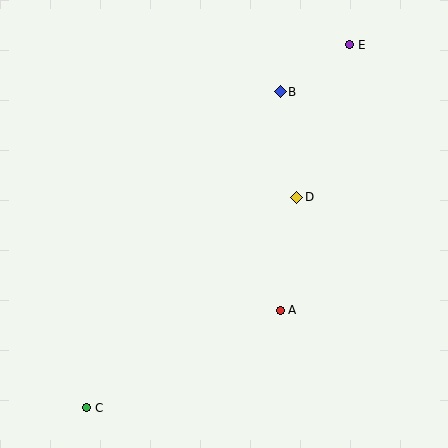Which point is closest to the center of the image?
Point D at (297, 197) is closest to the center.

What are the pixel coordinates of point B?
Point B is at (280, 92).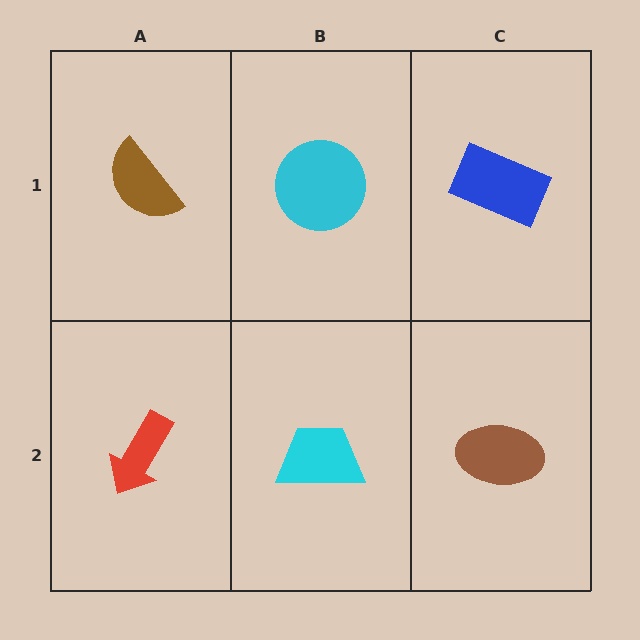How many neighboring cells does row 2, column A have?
2.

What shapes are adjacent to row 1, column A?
A red arrow (row 2, column A), a cyan circle (row 1, column B).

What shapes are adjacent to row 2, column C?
A blue rectangle (row 1, column C), a cyan trapezoid (row 2, column B).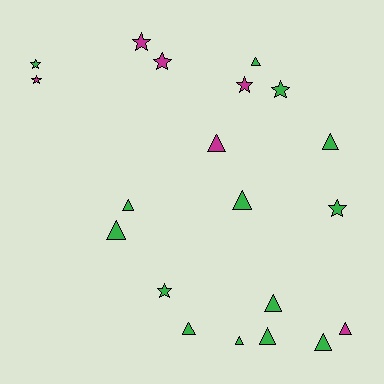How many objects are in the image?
There are 20 objects.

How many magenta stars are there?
There are 4 magenta stars.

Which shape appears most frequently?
Triangle, with 12 objects.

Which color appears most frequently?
Green, with 14 objects.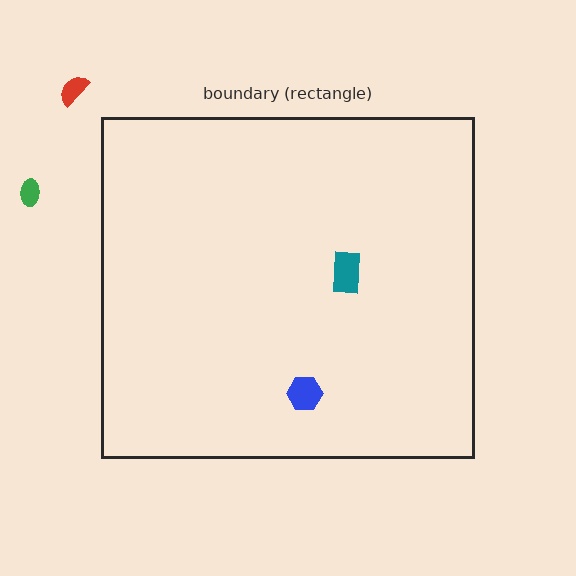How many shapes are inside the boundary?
2 inside, 2 outside.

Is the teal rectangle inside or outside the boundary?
Inside.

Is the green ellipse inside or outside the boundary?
Outside.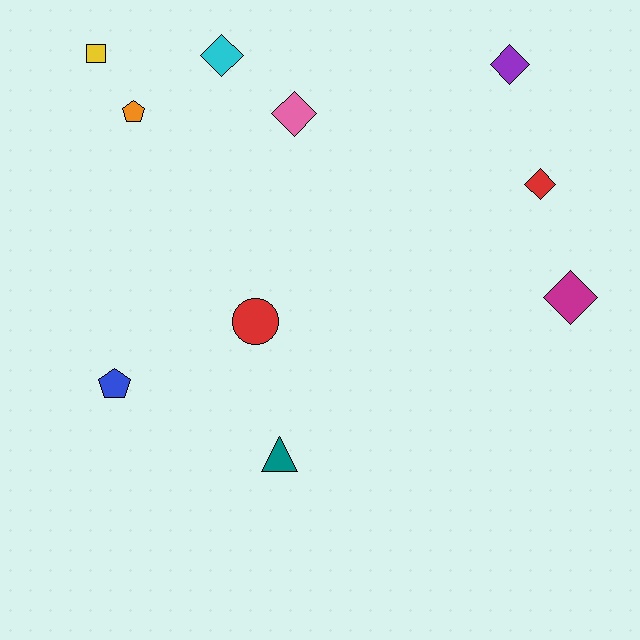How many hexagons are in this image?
There are no hexagons.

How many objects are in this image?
There are 10 objects.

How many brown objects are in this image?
There are no brown objects.